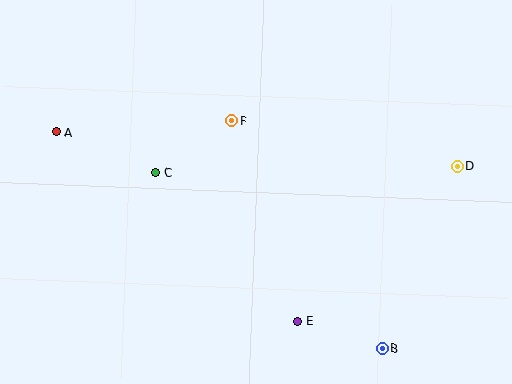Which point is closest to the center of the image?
Point F at (232, 121) is closest to the center.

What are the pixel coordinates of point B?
Point B is at (382, 348).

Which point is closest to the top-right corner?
Point D is closest to the top-right corner.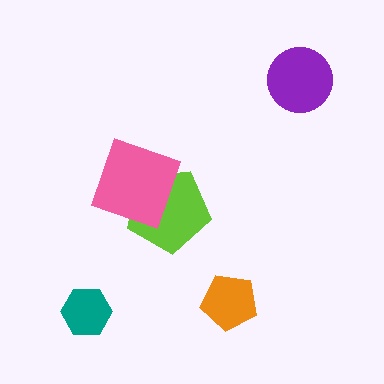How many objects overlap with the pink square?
1 object overlaps with the pink square.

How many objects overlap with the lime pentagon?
1 object overlaps with the lime pentagon.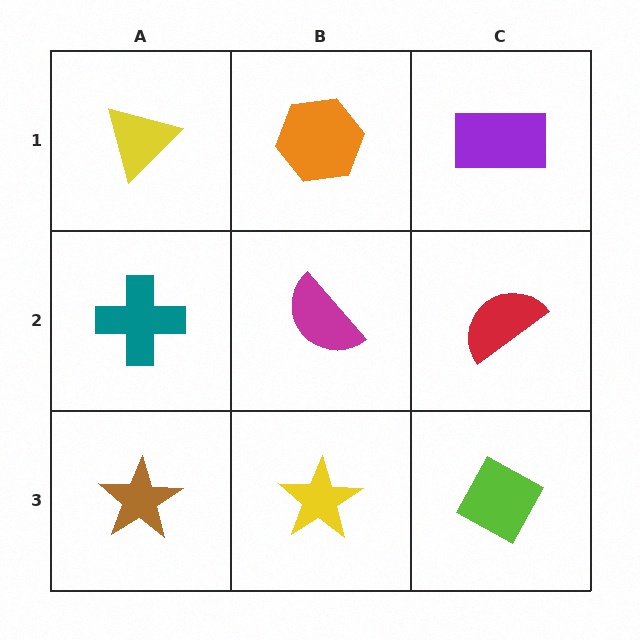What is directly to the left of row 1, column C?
An orange hexagon.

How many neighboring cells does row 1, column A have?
2.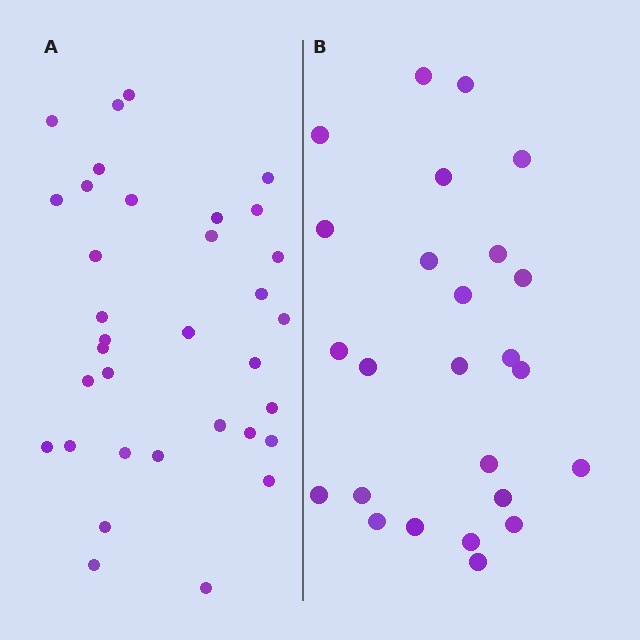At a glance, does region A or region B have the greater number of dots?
Region A (the left region) has more dots.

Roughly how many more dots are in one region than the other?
Region A has roughly 8 or so more dots than region B.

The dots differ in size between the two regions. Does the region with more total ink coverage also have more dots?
No. Region B has more total ink coverage because its dots are larger, but region A actually contains more individual dots. Total area can be misleading — the number of items is what matters here.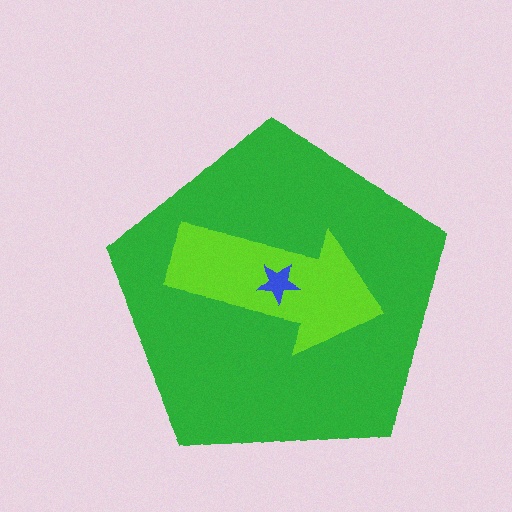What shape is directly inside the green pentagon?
The lime arrow.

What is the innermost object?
The blue star.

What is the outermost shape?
The green pentagon.